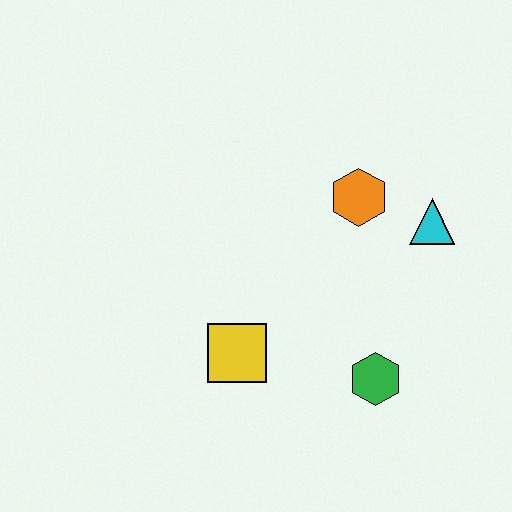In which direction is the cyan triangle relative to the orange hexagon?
The cyan triangle is to the right of the orange hexagon.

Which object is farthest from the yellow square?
The cyan triangle is farthest from the yellow square.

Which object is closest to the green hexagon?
The yellow square is closest to the green hexagon.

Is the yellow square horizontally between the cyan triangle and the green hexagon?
No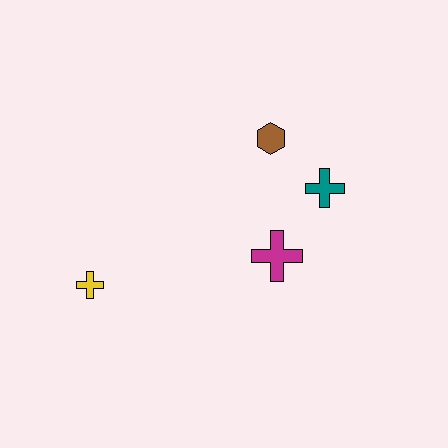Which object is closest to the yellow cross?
The magenta cross is closest to the yellow cross.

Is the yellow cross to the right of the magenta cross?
No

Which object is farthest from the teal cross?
The yellow cross is farthest from the teal cross.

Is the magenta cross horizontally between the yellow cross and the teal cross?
Yes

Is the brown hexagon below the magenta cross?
No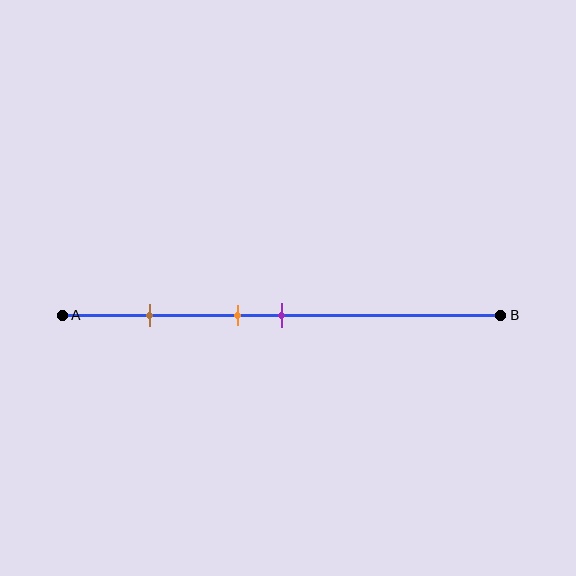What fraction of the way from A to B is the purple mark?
The purple mark is approximately 50% (0.5) of the way from A to B.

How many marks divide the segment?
There are 3 marks dividing the segment.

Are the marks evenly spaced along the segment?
No, the marks are not evenly spaced.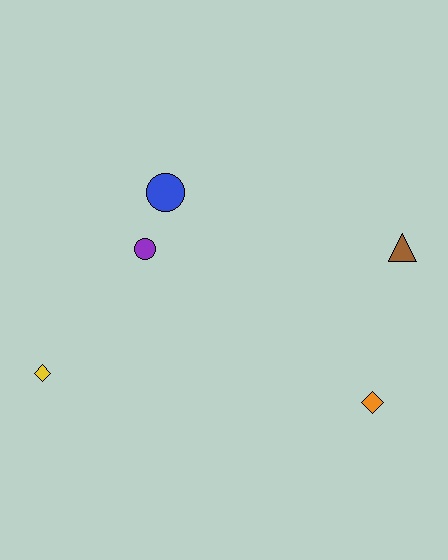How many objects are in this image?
There are 5 objects.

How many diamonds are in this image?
There are 2 diamonds.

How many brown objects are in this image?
There is 1 brown object.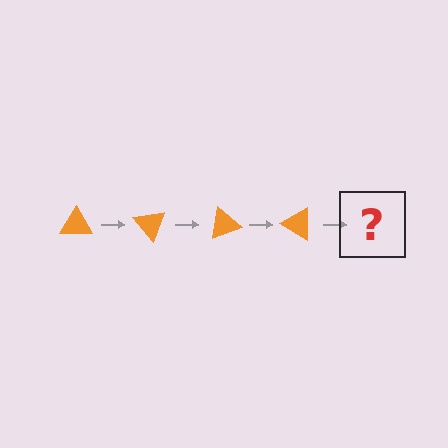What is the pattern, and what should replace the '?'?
The pattern is that the triangle rotates 50 degrees each step. The '?' should be an orange triangle rotated 200 degrees.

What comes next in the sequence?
The next element should be an orange triangle rotated 200 degrees.